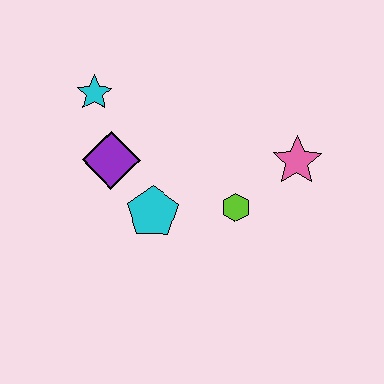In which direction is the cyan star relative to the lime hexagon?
The cyan star is to the left of the lime hexagon.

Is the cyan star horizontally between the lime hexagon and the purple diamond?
No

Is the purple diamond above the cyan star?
No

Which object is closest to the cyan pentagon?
The purple diamond is closest to the cyan pentagon.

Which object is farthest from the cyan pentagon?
The pink star is farthest from the cyan pentagon.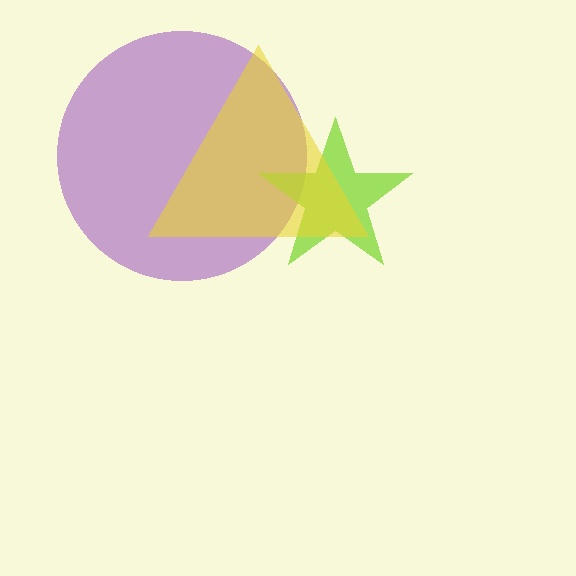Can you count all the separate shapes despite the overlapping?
Yes, there are 3 separate shapes.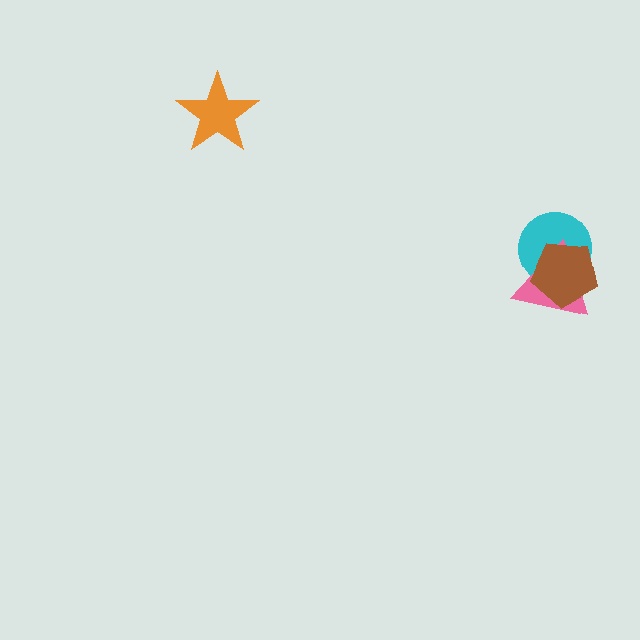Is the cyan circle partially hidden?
Yes, it is partially covered by another shape.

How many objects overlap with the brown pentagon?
2 objects overlap with the brown pentagon.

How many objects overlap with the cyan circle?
2 objects overlap with the cyan circle.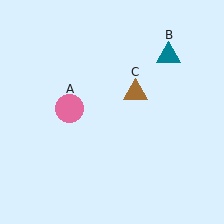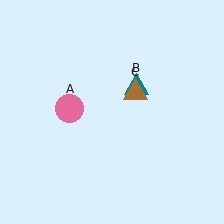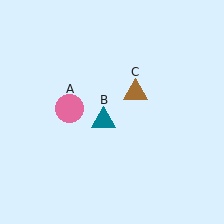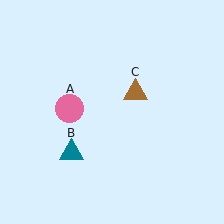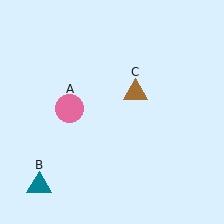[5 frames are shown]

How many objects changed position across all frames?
1 object changed position: teal triangle (object B).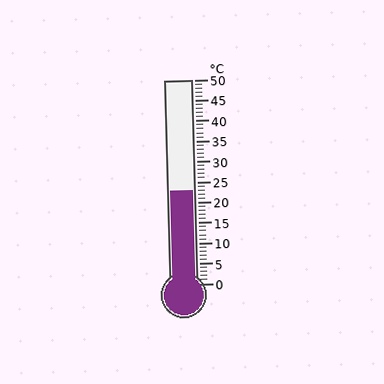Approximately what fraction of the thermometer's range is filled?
The thermometer is filled to approximately 45% of its range.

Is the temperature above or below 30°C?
The temperature is below 30°C.